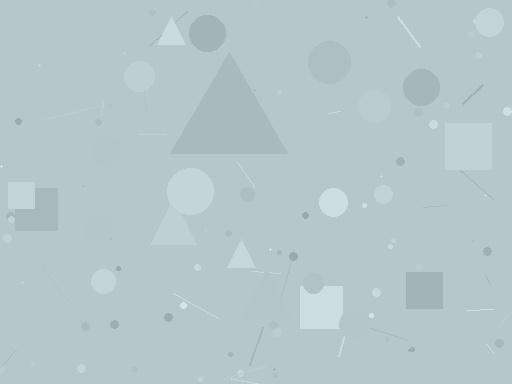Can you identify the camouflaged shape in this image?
The camouflaged shape is a triangle.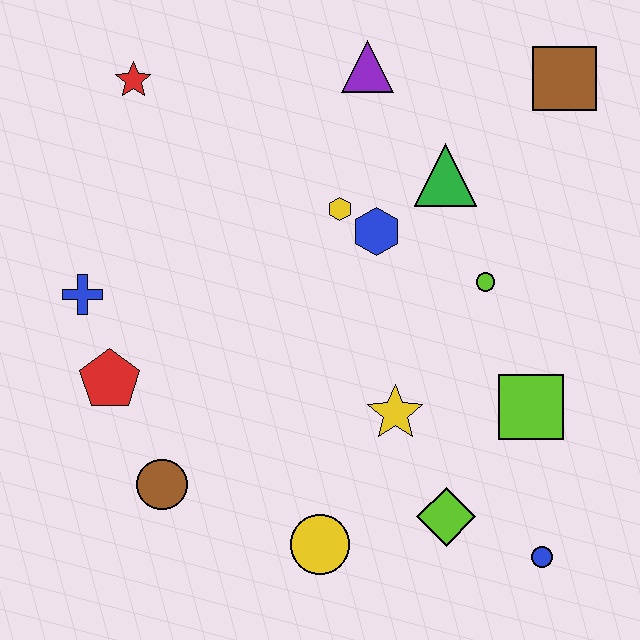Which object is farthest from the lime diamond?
The red star is farthest from the lime diamond.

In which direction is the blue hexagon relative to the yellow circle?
The blue hexagon is above the yellow circle.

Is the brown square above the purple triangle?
No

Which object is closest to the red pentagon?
The blue cross is closest to the red pentagon.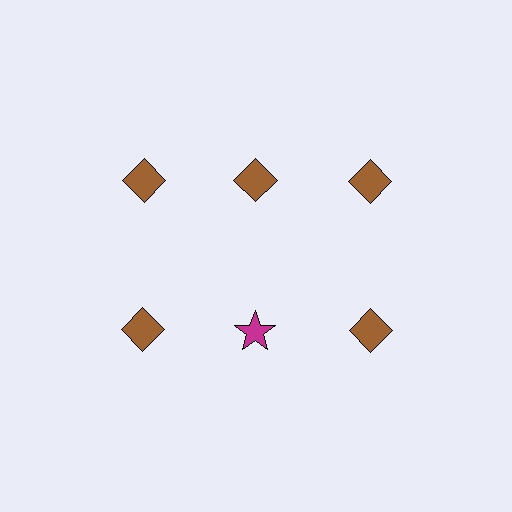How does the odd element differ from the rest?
It differs in both color (magenta instead of brown) and shape (star instead of diamond).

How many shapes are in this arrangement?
There are 6 shapes arranged in a grid pattern.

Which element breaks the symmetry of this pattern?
The magenta star in the second row, second from left column breaks the symmetry. All other shapes are brown diamonds.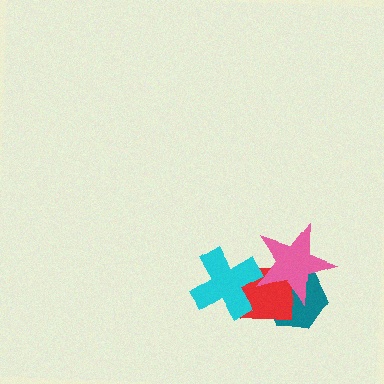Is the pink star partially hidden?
No, no other shape covers it.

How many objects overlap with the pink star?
3 objects overlap with the pink star.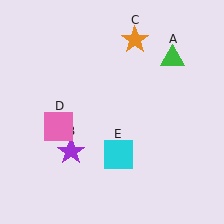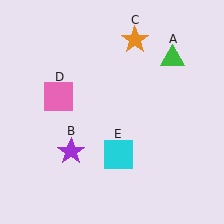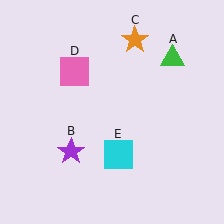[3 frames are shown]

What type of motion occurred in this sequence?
The pink square (object D) rotated clockwise around the center of the scene.